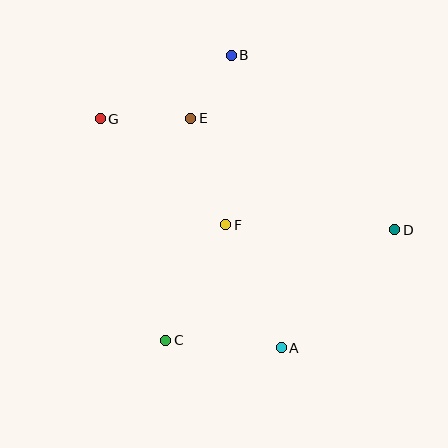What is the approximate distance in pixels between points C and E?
The distance between C and E is approximately 223 pixels.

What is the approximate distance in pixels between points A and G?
The distance between A and G is approximately 292 pixels.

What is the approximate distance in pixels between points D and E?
The distance between D and E is approximately 233 pixels.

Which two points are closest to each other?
Points B and E are closest to each other.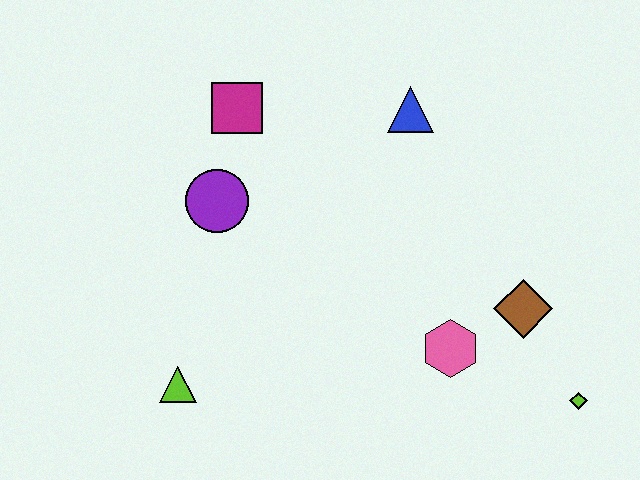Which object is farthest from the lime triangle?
The lime diamond is farthest from the lime triangle.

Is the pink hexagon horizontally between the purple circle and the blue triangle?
No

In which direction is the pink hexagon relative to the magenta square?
The pink hexagon is below the magenta square.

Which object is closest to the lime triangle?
The purple circle is closest to the lime triangle.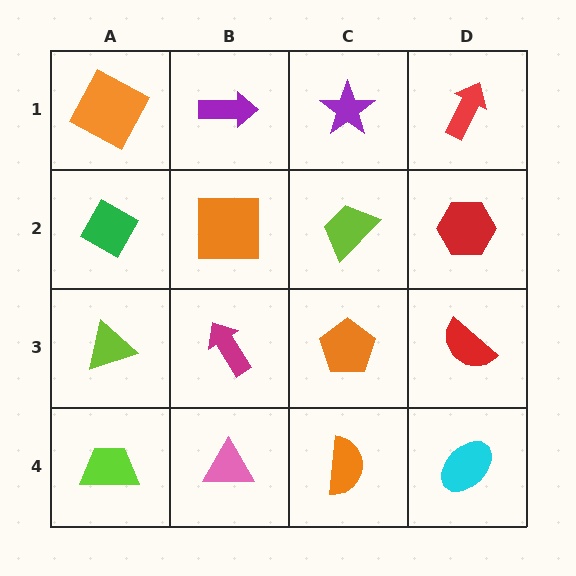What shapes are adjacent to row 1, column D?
A red hexagon (row 2, column D), a purple star (row 1, column C).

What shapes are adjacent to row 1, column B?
An orange square (row 2, column B), an orange square (row 1, column A), a purple star (row 1, column C).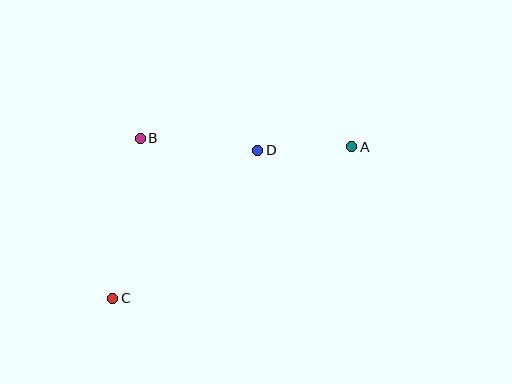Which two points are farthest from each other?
Points A and C are farthest from each other.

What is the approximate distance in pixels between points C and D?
The distance between C and D is approximately 208 pixels.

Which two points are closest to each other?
Points A and D are closest to each other.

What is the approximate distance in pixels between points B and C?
The distance between B and C is approximately 163 pixels.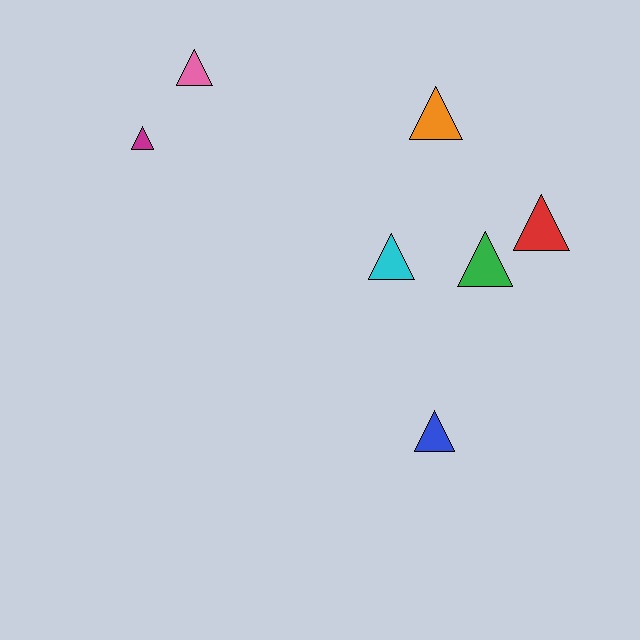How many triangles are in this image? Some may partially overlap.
There are 7 triangles.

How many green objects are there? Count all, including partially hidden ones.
There is 1 green object.